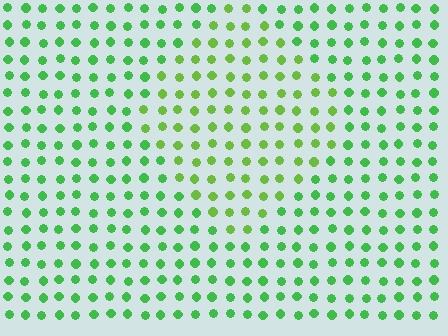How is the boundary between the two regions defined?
The boundary is defined purely by a slight shift in hue (about 27 degrees). Spacing, size, and orientation are identical on both sides.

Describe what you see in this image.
The image is filled with small green elements in a uniform arrangement. A diamond-shaped region is visible where the elements are tinted to a slightly different hue, forming a subtle color boundary.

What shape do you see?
I see a diamond.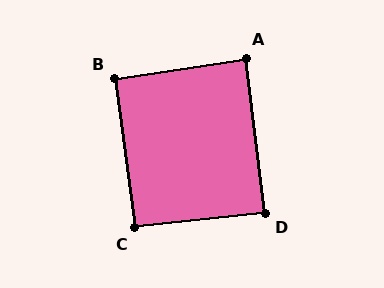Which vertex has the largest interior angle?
C, at approximately 92 degrees.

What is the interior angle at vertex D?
Approximately 89 degrees (approximately right).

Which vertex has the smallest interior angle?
A, at approximately 88 degrees.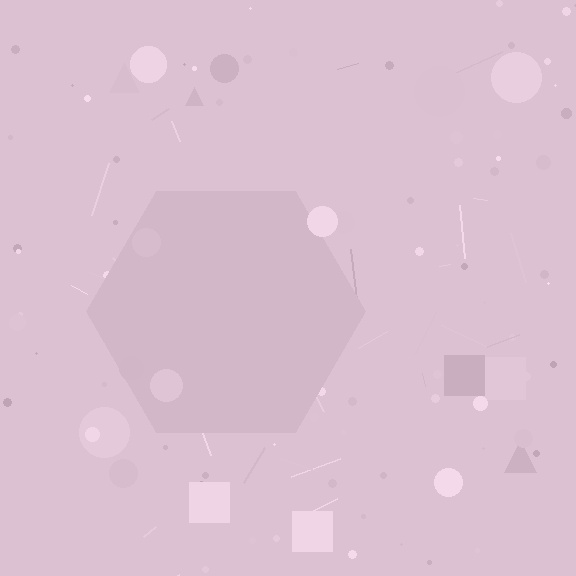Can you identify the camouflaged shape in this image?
The camouflaged shape is a hexagon.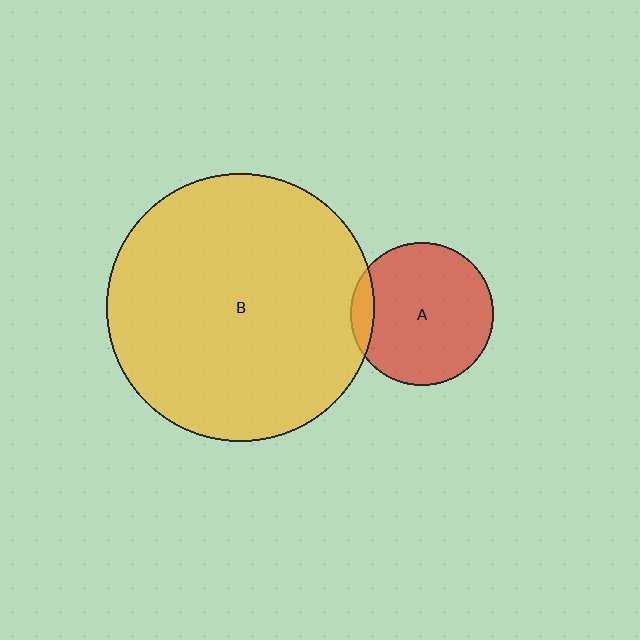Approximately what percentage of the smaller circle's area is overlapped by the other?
Approximately 10%.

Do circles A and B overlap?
Yes.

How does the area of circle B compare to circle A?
Approximately 3.5 times.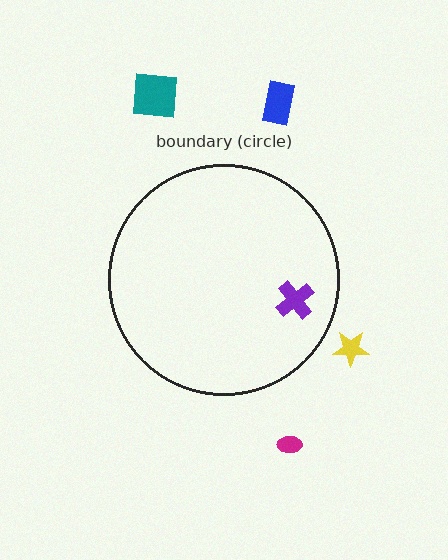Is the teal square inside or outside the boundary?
Outside.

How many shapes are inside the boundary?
1 inside, 4 outside.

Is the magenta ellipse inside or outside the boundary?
Outside.